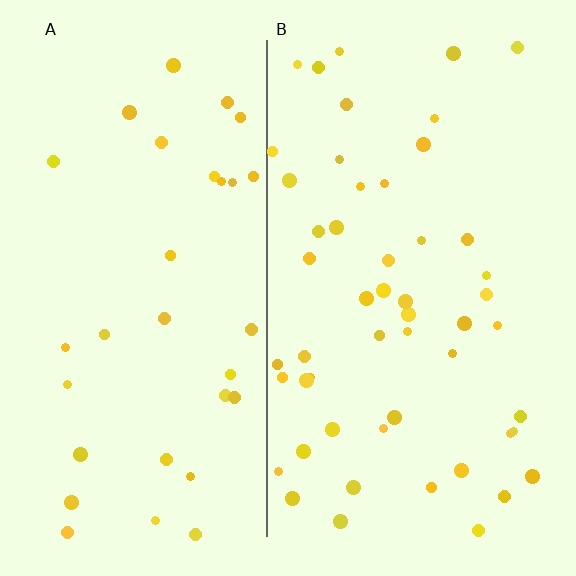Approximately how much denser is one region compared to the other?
Approximately 1.6× — region B over region A.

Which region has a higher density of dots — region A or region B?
B (the right).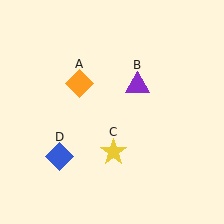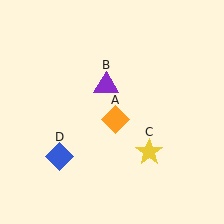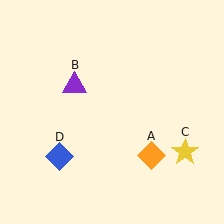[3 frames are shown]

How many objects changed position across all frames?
3 objects changed position: orange diamond (object A), purple triangle (object B), yellow star (object C).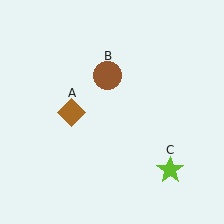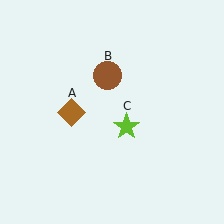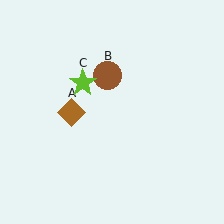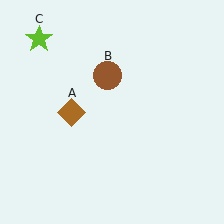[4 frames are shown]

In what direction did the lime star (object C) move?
The lime star (object C) moved up and to the left.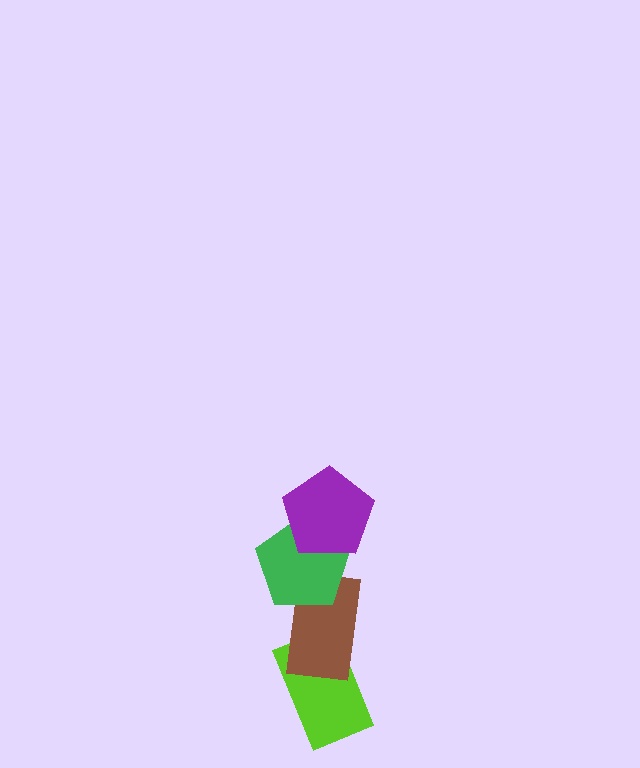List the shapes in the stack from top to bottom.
From top to bottom: the purple pentagon, the green pentagon, the brown rectangle, the lime rectangle.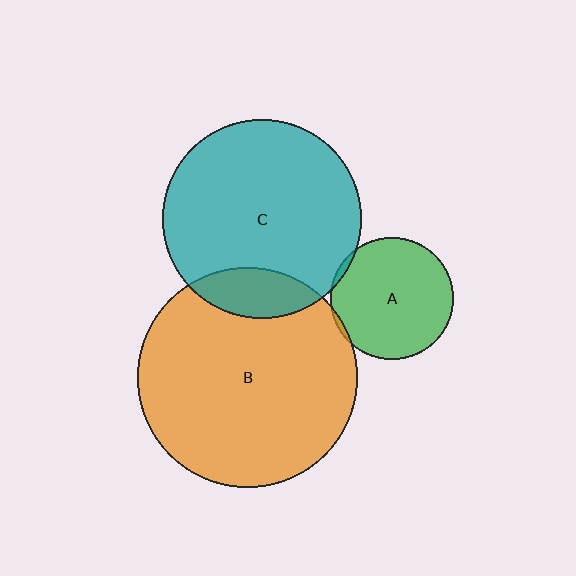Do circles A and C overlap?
Yes.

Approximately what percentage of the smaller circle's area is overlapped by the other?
Approximately 5%.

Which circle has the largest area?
Circle B (orange).